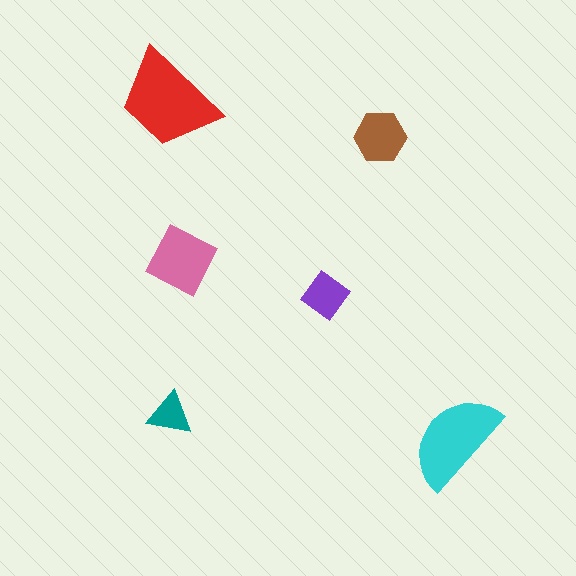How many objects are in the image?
There are 6 objects in the image.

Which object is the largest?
The red trapezoid.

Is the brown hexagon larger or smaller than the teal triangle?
Larger.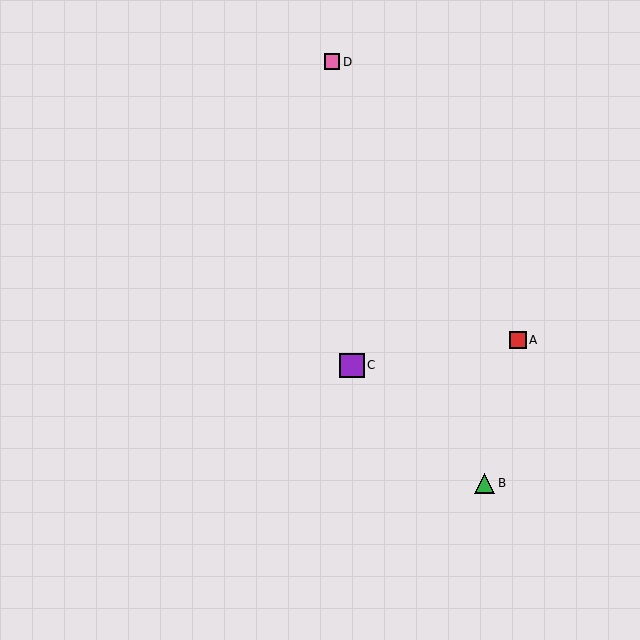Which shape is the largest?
The purple square (labeled C) is the largest.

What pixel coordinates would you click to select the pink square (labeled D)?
Click at (332, 62) to select the pink square D.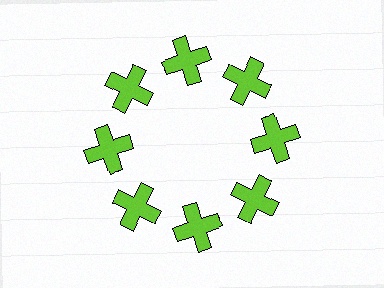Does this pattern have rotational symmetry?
Yes, this pattern has 8-fold rotational symmetry. It looks the same after rotating 45 degrees around the center.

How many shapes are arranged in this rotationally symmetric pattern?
There are 8 shapes, arranged in 8 groups of 1.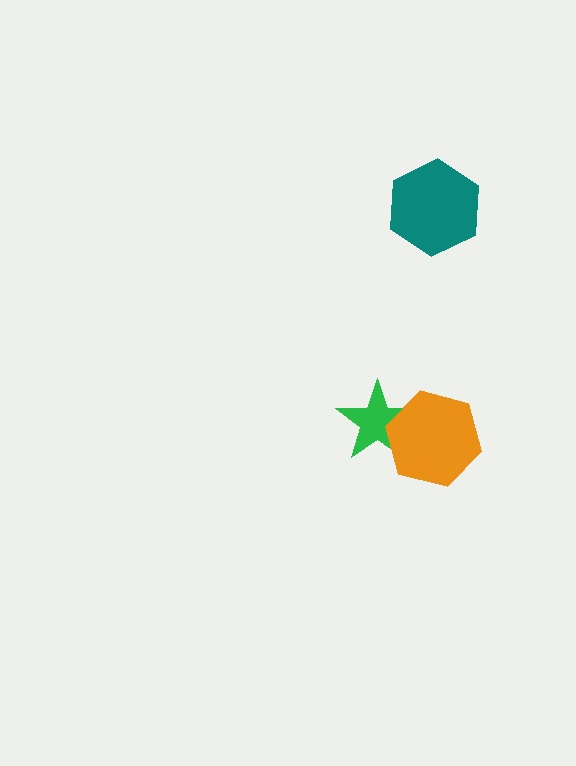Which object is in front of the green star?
The orange hexagon is in front of the green star.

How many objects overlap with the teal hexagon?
0 objects overlap with the teal hexagon.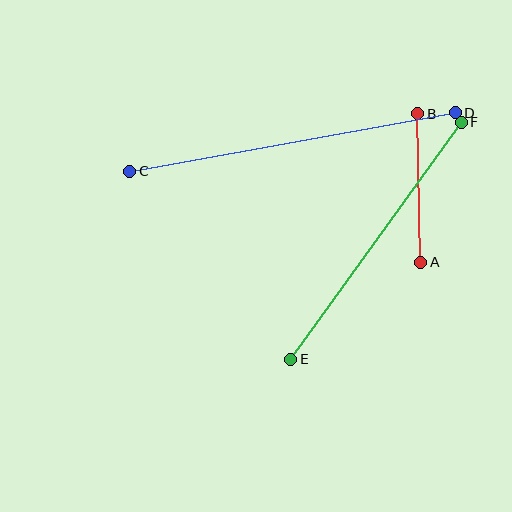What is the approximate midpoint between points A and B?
The midpoint is at approximately (419, 188) pixels.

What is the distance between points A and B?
The distance is approximately 148 pixels.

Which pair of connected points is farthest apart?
Points C and D are farthest apart.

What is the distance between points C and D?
The distance is approximately 331 pixels.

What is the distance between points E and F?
The distance is approximately 292 pixels.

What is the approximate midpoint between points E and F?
The midpoint is at approximately (376, 241) pixels.